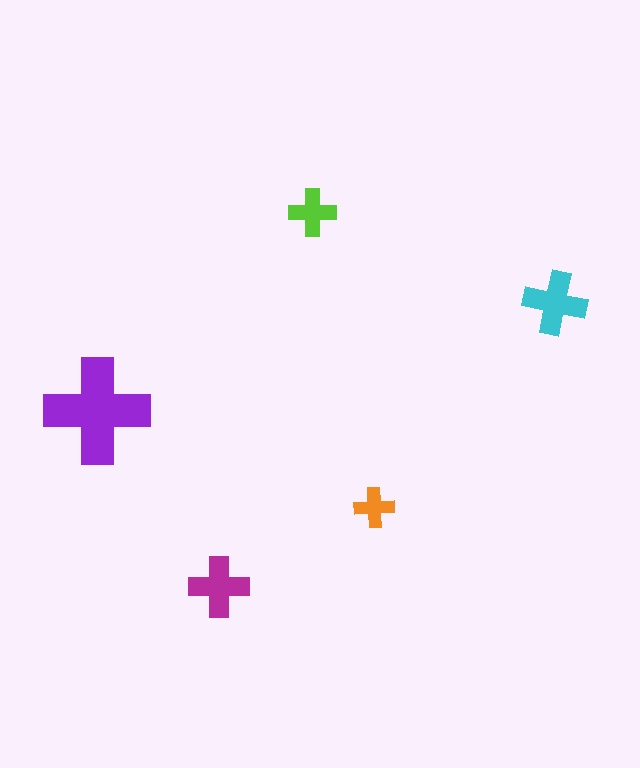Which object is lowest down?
The magenta cross is bottommost.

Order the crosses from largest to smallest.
the purple one, the cyan one, the magenta one, the lime one, the orange one.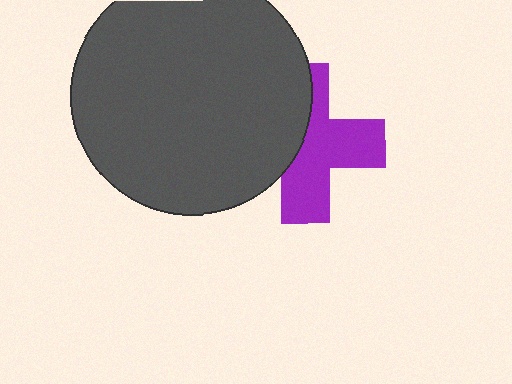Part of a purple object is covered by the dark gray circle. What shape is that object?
It is a cross.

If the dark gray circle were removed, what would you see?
You would see the complete purple cross.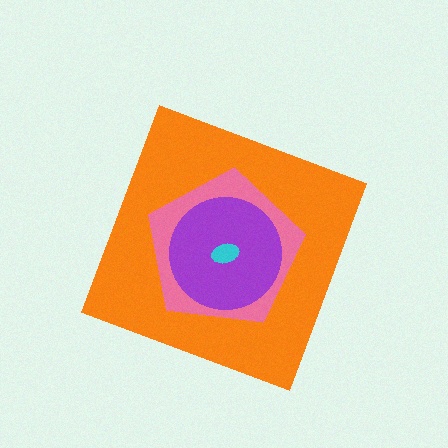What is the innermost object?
The cyan ellipse.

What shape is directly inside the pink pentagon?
The purple circle.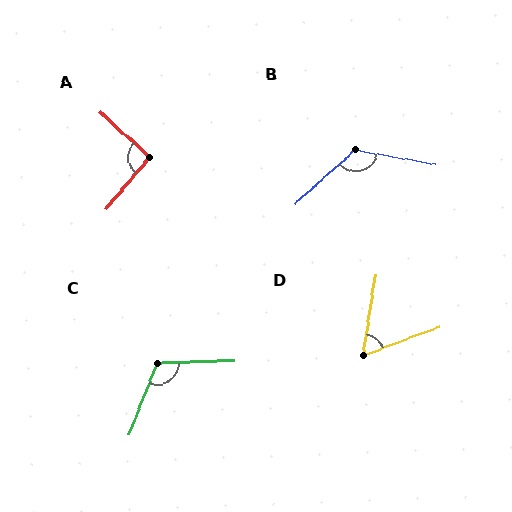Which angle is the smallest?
D, at approximately 61 degrees.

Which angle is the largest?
B, at approximately 128 degrees.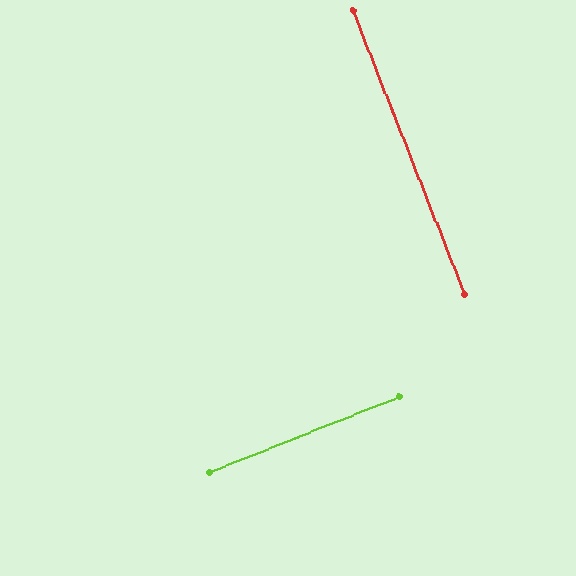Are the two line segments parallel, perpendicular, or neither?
Perpendicular — they meet at approximately 90°.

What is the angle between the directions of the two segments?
Approximately 90 degrees.